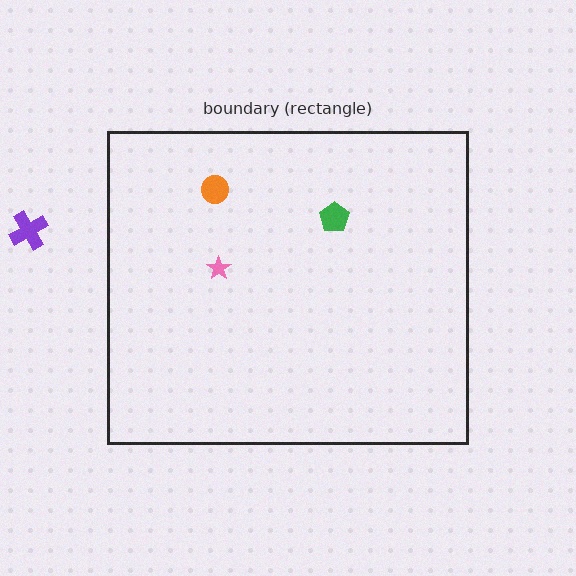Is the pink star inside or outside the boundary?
Inside.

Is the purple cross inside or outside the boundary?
Outside.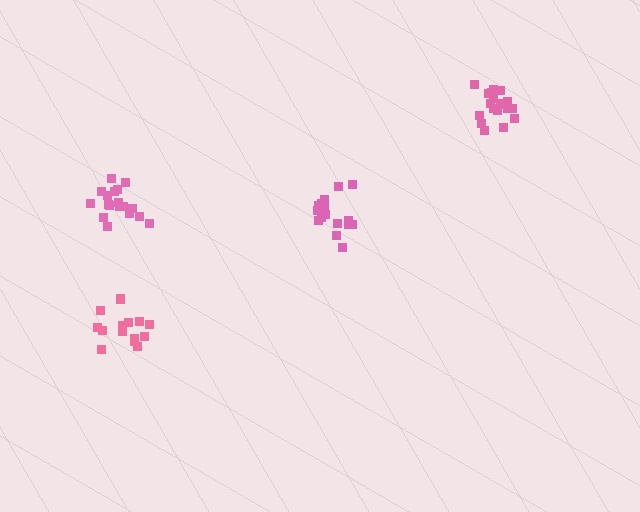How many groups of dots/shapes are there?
There are 4 groups.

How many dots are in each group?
Group 1: 18 dots, Group 2: 14 dots, Group 3: 17 dots, Group 4: 19 dots (68 total).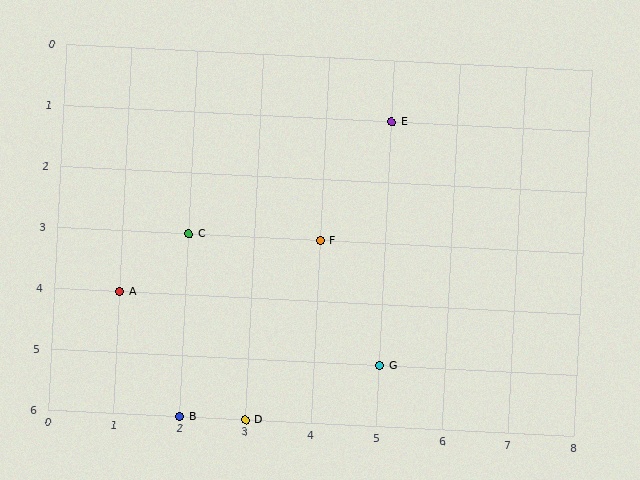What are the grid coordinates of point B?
Point B is at grid coordinates (2, 6).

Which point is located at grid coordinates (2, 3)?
Point C is at (2, 3).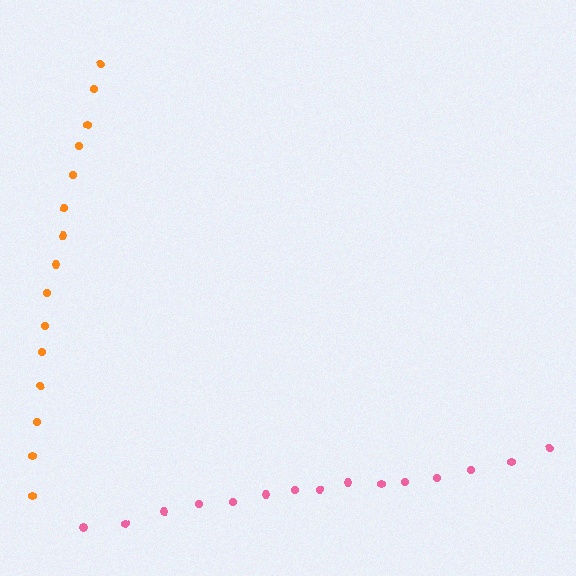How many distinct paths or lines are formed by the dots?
There are 2 distinct paths.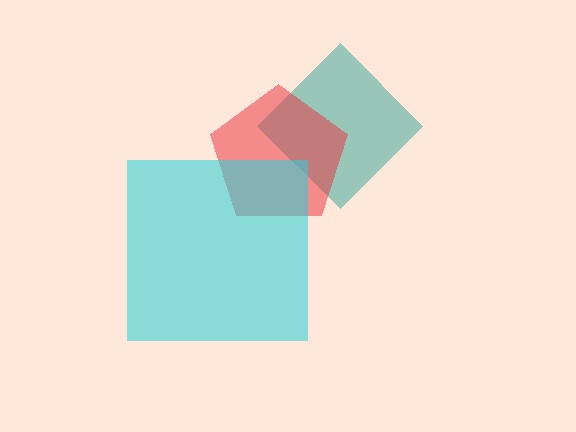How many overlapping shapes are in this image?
There are 3 overlapping shapes in the image.